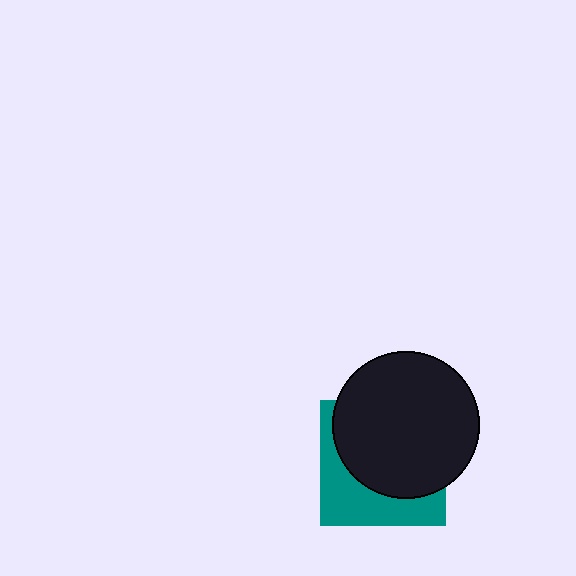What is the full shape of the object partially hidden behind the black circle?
The partially hidden object is a teal square.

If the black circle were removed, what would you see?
You would see the complete teal square.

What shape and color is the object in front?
The object in front is a black circle.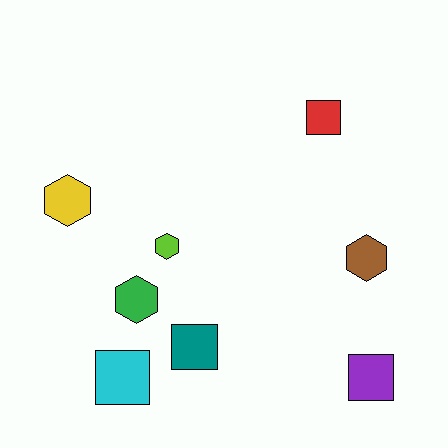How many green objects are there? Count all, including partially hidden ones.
There is 1 green object.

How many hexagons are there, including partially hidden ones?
There are 4 hexagons.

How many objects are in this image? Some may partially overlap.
There are 8 objects.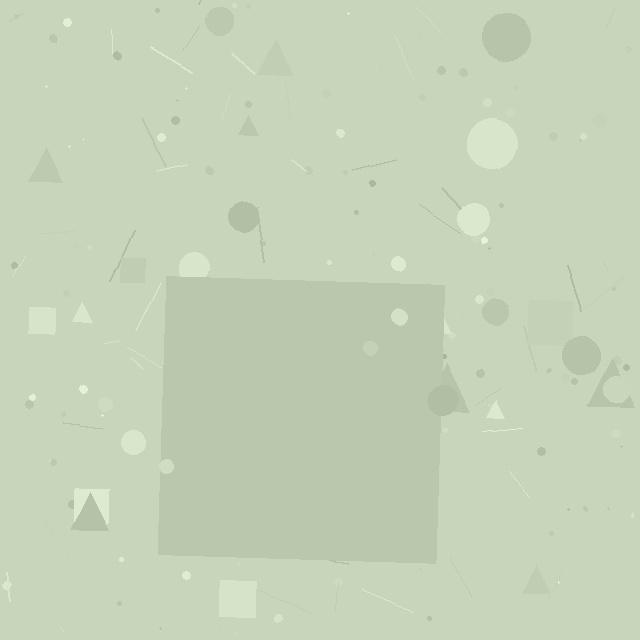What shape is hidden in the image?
A square is hidden in the image.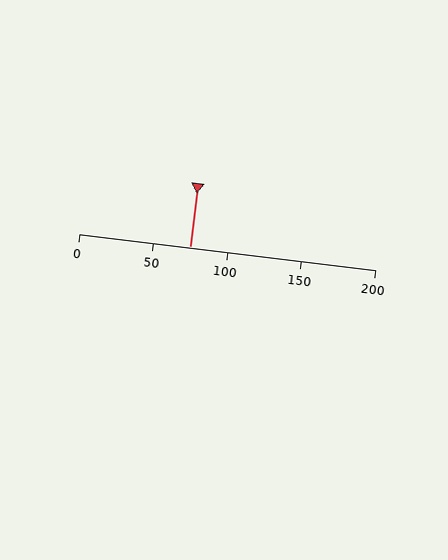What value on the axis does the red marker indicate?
The marker indicates approximately 75.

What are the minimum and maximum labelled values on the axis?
The axis runs from 0 to 200.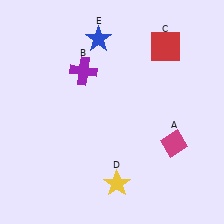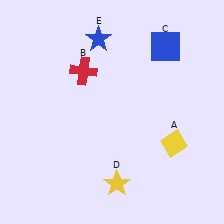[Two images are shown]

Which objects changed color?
A changed from magenta to yellow. B changed from purple to red. C changed from red to blue.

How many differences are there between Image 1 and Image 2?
There are 3 differences between the two images.